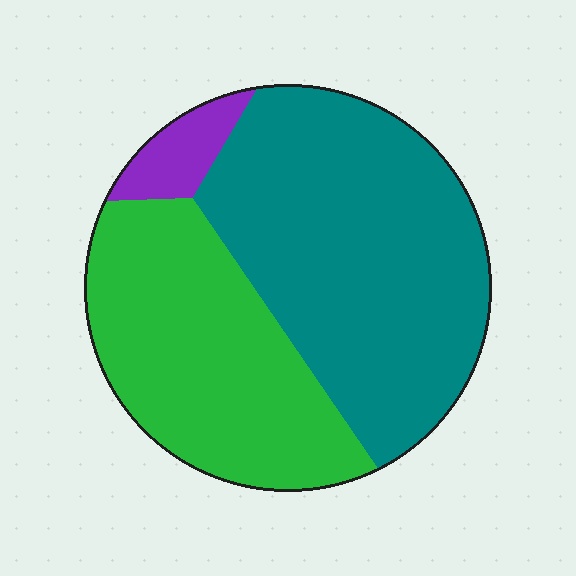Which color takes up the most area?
Teal, at roughly 55%.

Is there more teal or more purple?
Teal.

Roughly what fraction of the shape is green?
Green covers roughly 40% of the shape.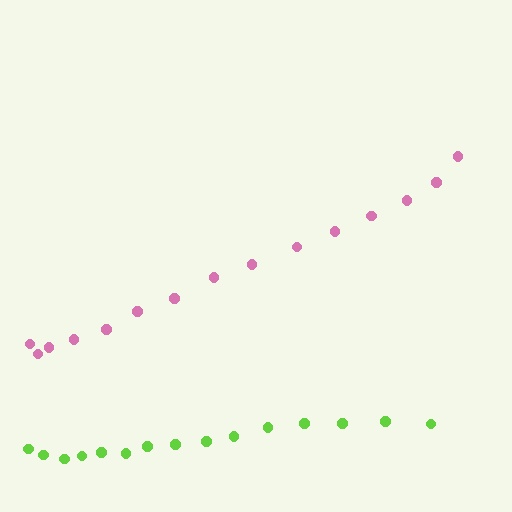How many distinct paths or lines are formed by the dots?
There are 2 distinct paths.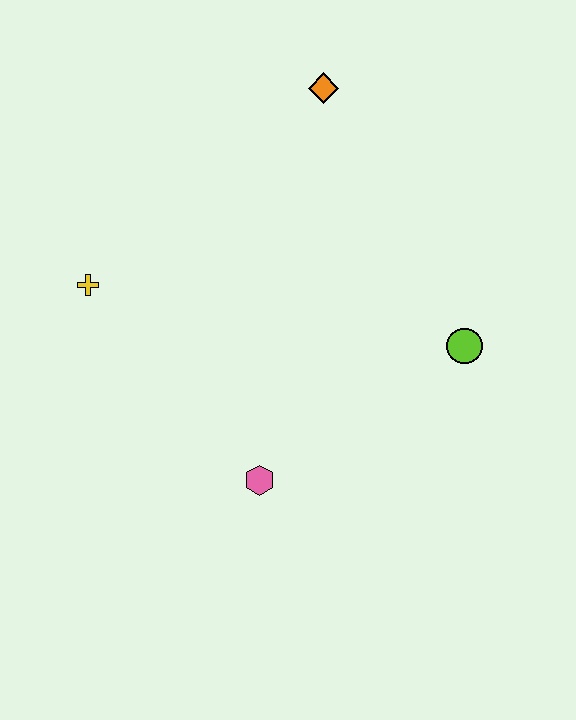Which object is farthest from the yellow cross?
The lime circle is farthest from the yellow cross.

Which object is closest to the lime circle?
The pink hexagon is closest to the lime circle.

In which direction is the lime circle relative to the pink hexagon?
The lime circle is to the right of the pink hexagon.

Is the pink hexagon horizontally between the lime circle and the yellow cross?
Yes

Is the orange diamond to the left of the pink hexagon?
No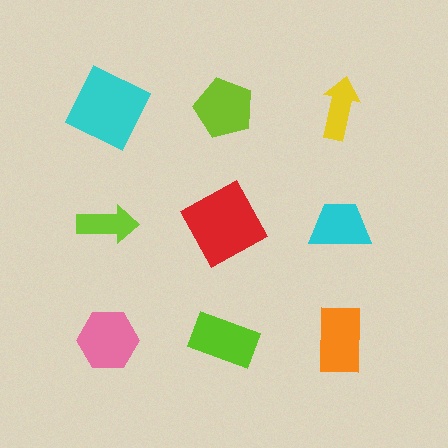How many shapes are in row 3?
3 shapes.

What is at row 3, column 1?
A pink hexagon.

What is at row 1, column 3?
A yellow arrow.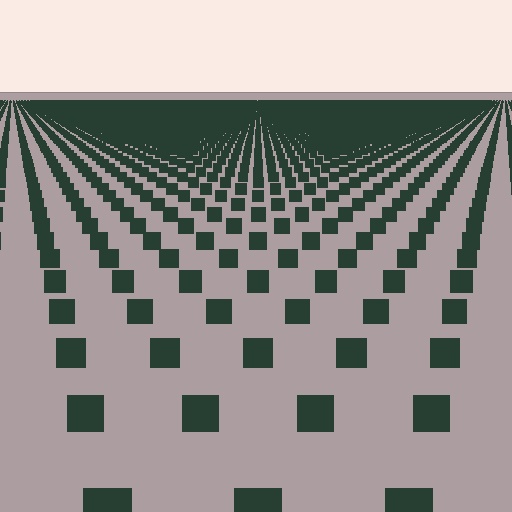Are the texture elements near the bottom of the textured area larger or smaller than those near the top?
Larger. Near the bottom, elements are closer to the viewer and appear at a bigger on-screen size.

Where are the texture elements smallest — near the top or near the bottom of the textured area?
Near the top.